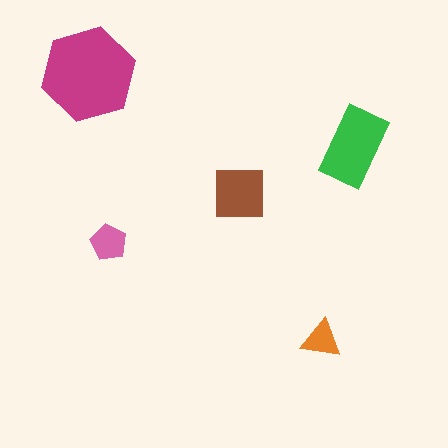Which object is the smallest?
The orange triangle.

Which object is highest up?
The magenta hexagon is topmost.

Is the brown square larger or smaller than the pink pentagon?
Larger.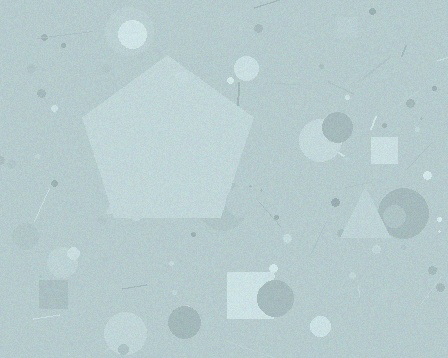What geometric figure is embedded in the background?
A pentagon is embedded in the background.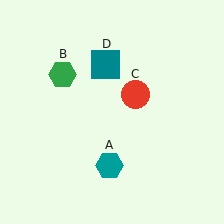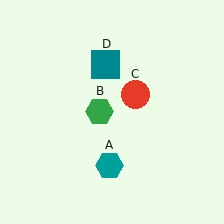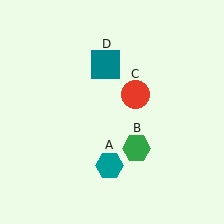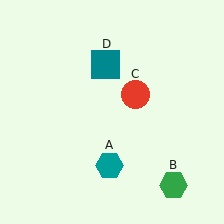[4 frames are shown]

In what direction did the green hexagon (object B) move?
The green hexagon (object B) moved down and to the right.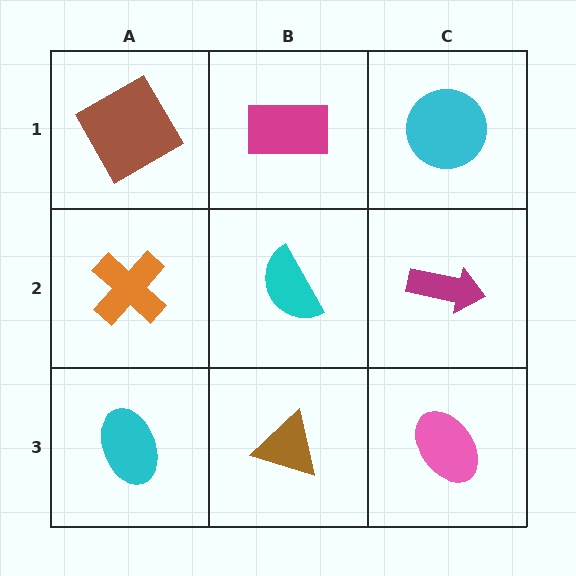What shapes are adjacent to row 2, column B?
A magenta rectangle (row 1, column B), a brown triangle (row 3, column B), an orange cross (row 2, column A), a magenta arrow (row 2, column C).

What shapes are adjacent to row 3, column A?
An orange cross (row 2, column A), a brown triangle (row 3, column B).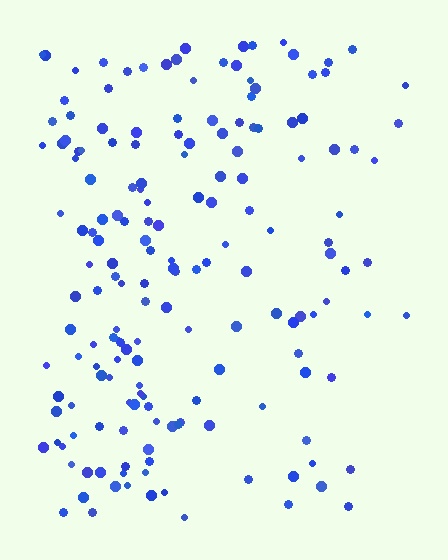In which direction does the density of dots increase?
From right to left, with the left side densest.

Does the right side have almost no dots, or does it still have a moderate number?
Still a moderate number, just noticeably fewer than the left.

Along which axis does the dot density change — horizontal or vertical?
Horizontal.